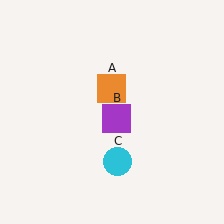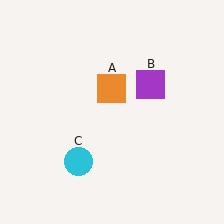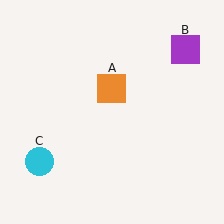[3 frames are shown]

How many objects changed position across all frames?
2 objects changed position: purple square (object B), cyan circle (object C).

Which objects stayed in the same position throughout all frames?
Orange square (object A) remained stationary.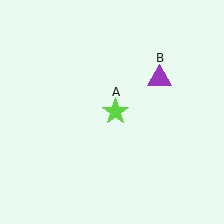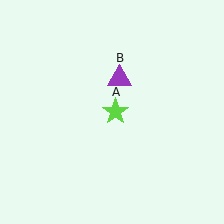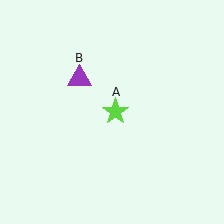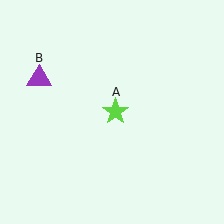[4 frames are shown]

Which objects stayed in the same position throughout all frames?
Lime star (object A) remained stationary.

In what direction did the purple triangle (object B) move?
The purple triangle (object B) moved left.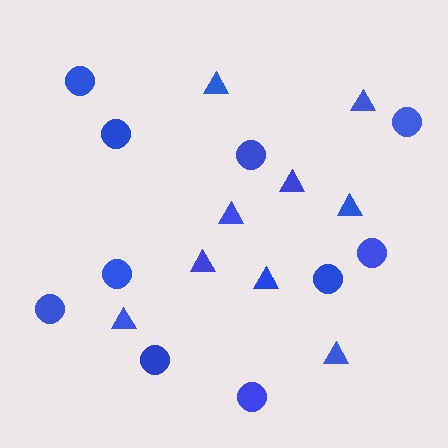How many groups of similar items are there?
There are 2 groups: one group of circles (10) and one group of triangles (9).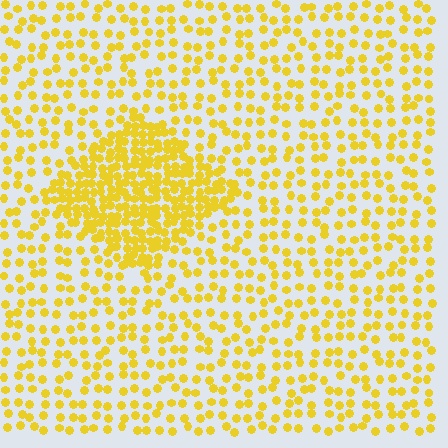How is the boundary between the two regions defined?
The boundary is defined by a change in element density (approximately 2.5x ratio). All elements are the same color, size, and shape.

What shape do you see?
I see a diamond.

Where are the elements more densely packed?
The elements are more densely packed inside the diamond boundary.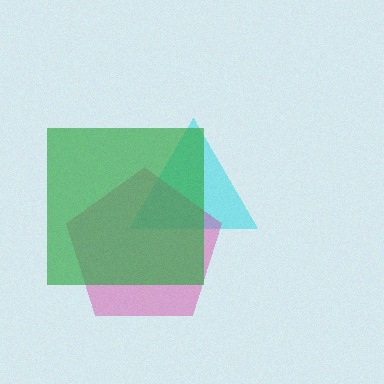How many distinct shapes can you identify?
There are 3 distinct shapes: a cyan triangle, a magenta pentagon, a green square.